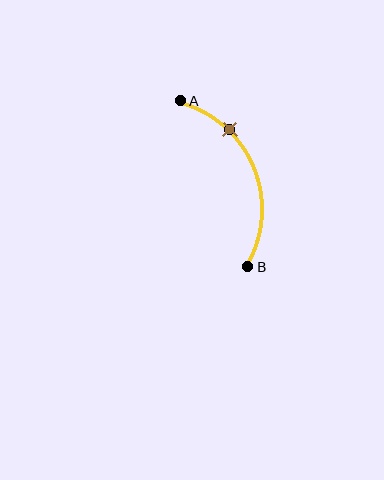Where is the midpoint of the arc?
The arc midpoint is the point on the curve farthest from the straight line joining A and B. It sits to the right of that line.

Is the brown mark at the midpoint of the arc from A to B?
No. The brown mark lies on the arc but is closer to endpoint A. The arc midpoint would be at the point on the curve equidistant along the arc from both A and B.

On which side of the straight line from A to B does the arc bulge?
The arc bulges to the right of the straight line connecting A and B.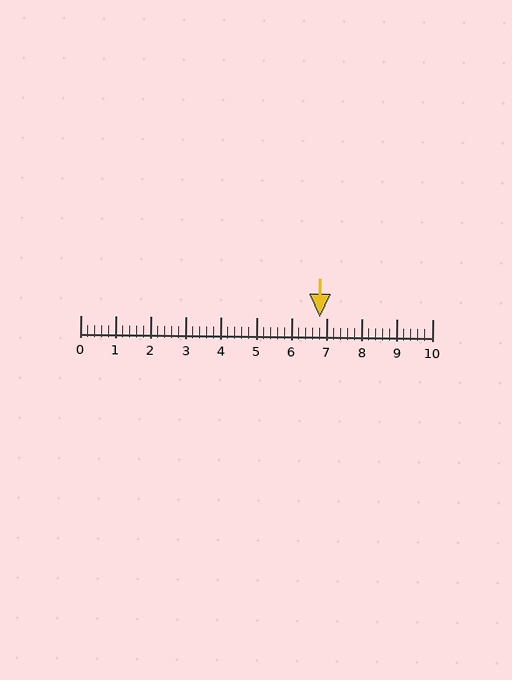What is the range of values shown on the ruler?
The ruler shows values from 0 to 10.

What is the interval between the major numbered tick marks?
The major tick marks are spaced 1 units apart.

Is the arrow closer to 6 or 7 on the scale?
The arrow is closer to 7.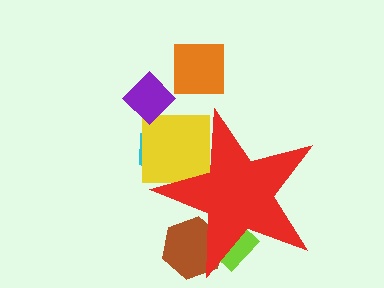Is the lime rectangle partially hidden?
Yes, the lime rectangle is partially hidden behind the red star.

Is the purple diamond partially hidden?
No, the purple diamond is fully visible.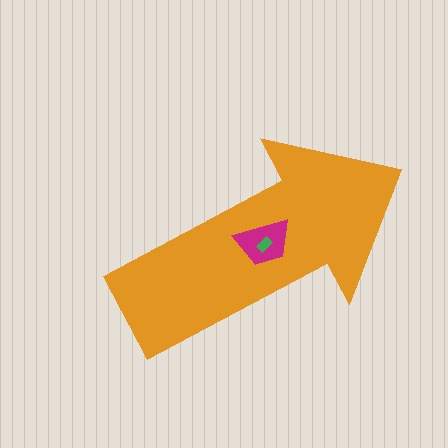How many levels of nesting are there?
3.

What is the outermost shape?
The orange arrow.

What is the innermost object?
The green rectangle.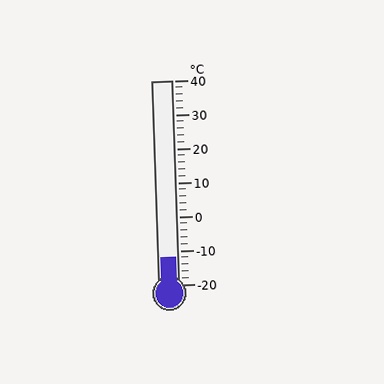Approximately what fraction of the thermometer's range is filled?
The thermometer is filled to approximately 15% of its range.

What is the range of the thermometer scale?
The thermometer scale ranges from -20°C to 40°C.